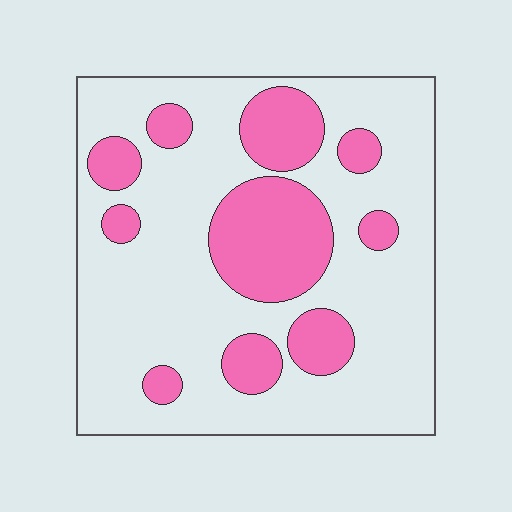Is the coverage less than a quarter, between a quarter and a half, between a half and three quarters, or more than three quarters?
Between a quarter and a half.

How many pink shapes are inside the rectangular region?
10.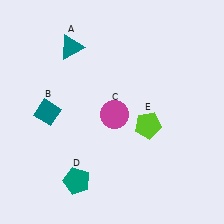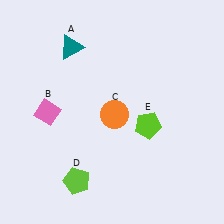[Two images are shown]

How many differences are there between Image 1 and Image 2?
There are 3 differences between the two images.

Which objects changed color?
B changed from teal to pink. C changed from magenta to orange. D changed from teal to lime.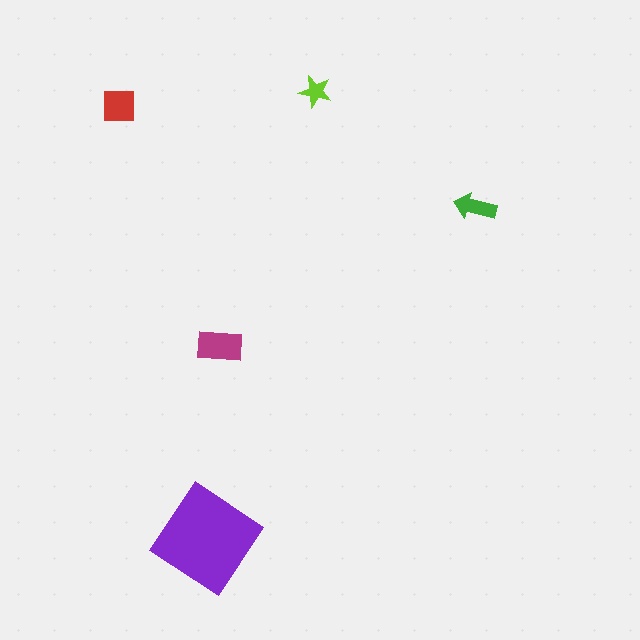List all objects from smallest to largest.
The lime star, the green arrow, the red square, the magenta rectangle, the purple diamond.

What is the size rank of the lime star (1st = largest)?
5th.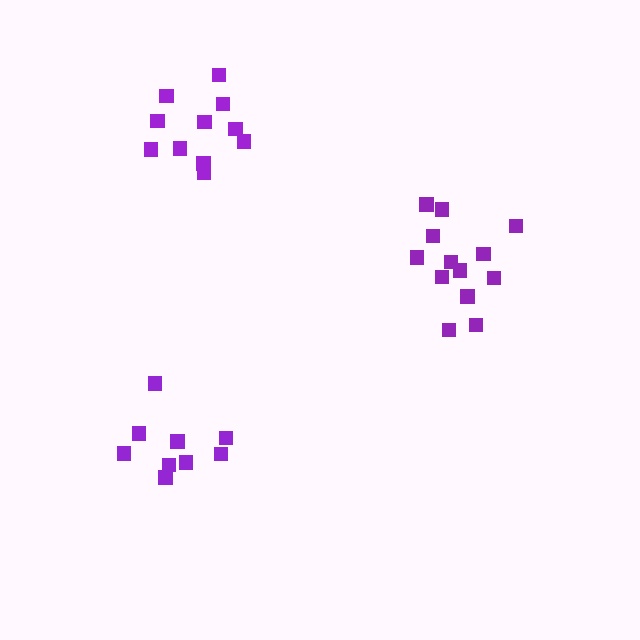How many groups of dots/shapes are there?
There are 3 groups.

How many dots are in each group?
Group 1: 9 dots, Group 2: 11 dots, Group 3: 13 dots (33 total).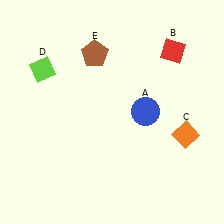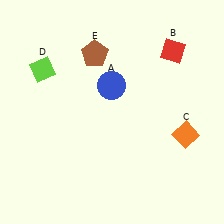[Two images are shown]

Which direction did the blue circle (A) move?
The blue circle (A) moved left.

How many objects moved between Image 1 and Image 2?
1 object moved between the two images.